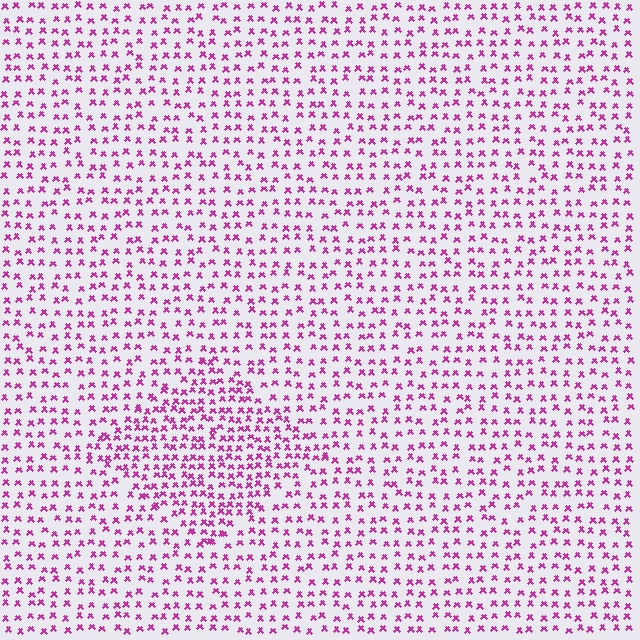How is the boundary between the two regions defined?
The boundary is defined by a change in element density (approximately 1.7x ratio). All elements are the same color, size, and shape.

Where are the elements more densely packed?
The elements are more densely packed inside the diamond boundary.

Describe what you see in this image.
The image contains small magenta elements arranged at two different densities. A diamond-shaped region is visible where the elements are more densely packed than the surrounding area.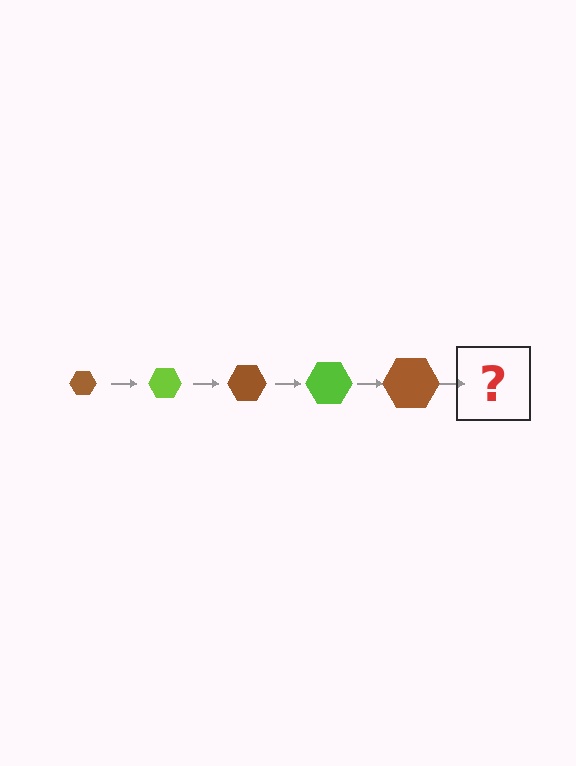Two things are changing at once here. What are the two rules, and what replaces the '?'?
The two rules are that the hexagon grows larger each step and the color cycles through brown and lime. The '?' should be a lime hexagon, larger than the previous one.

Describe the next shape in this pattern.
It should be a lime hexagon, larger than the previous one.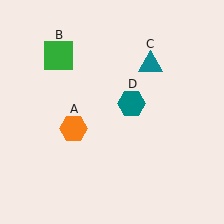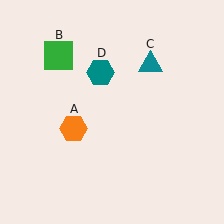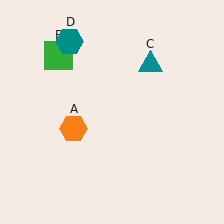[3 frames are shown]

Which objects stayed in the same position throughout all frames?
Orange hexagon (object A) and green square (object B) and teal triangle (object C) remained stationary.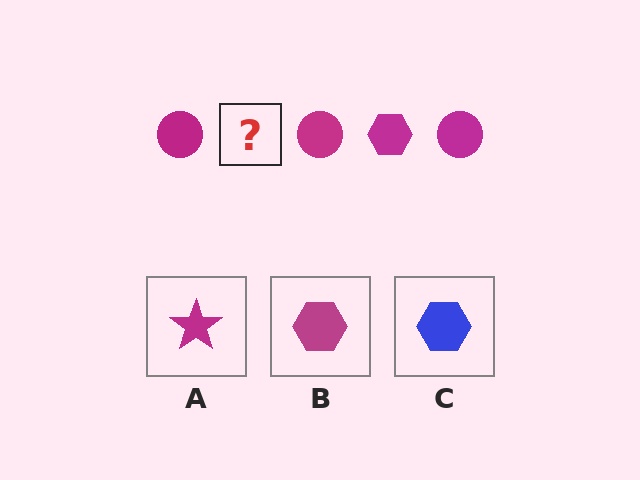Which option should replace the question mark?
Option B.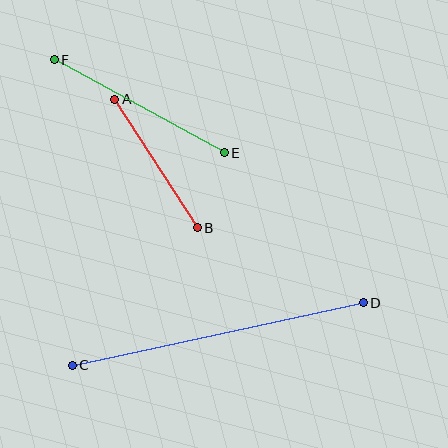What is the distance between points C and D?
The distance is approximately 298 pixels.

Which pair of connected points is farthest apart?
Points C and D are farthest apart.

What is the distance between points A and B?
The distance is approximately 152 pixels.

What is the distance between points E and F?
The distance is approximately 194 pixels.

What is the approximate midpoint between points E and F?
The midpoint is at approximately (139, 106) pixels.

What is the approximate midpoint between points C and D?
The midpoint is at approximately (218, 334) pixels.